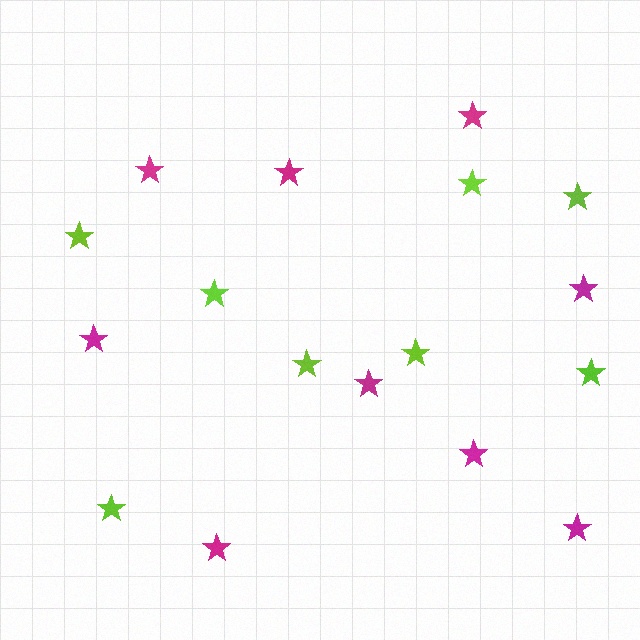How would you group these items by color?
There are 2 groups: one group of lime stars (8) and one group of magenta stars (9).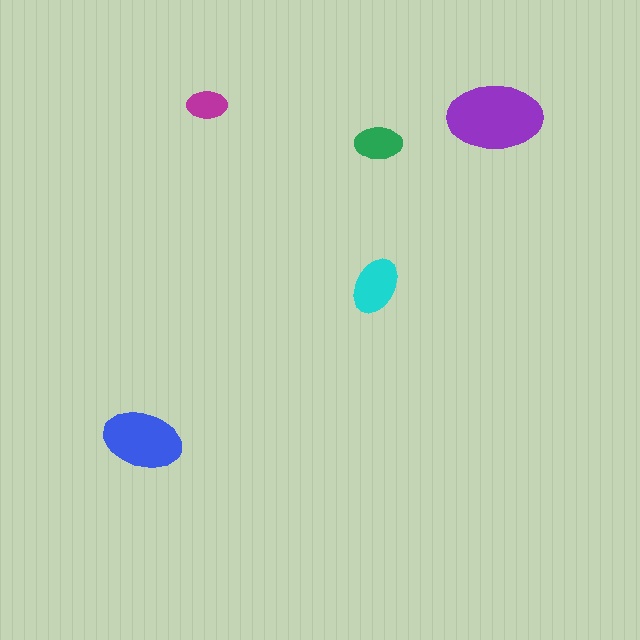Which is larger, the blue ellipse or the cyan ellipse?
The blue one.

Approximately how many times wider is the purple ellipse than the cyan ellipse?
About 1.5 times wider.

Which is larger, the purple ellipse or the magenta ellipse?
The purple one.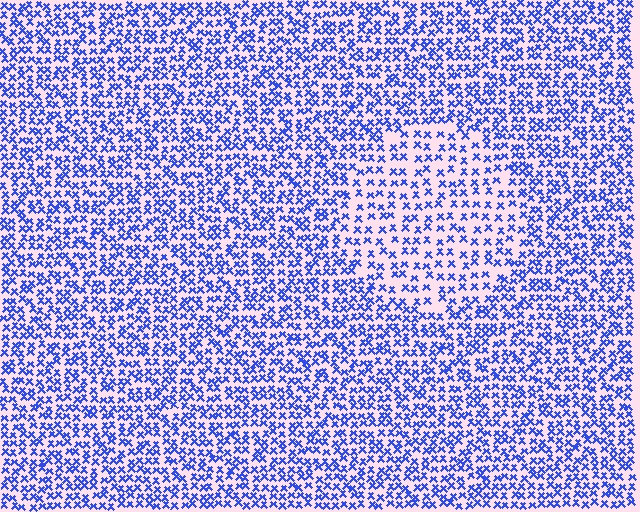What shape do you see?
I see a circle.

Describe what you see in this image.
The image contains small blue elements arranged at two different densities. A circle-shaped region is visible where the elements are less densely packed than the surrounding area.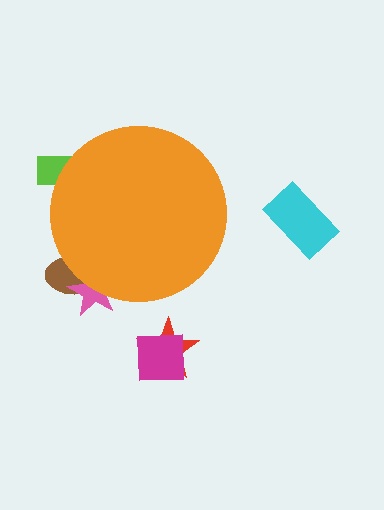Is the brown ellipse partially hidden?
Yes, the brown ellipse is partially hidden behind the orange circle.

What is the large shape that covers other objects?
An orange circle.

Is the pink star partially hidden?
Yes, the pink star is partially hidden behind the orange circle.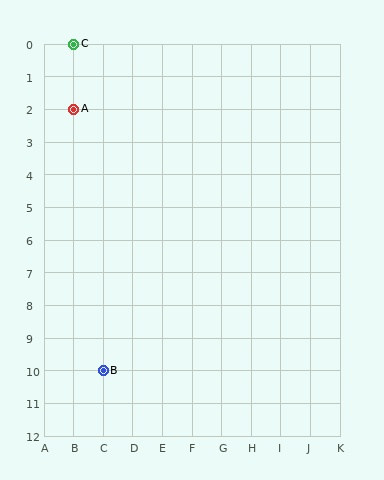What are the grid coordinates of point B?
Point B is at grid coordinates (C, 10).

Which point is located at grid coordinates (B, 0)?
Point C is at (B, 0).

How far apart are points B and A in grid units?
Points B and A are 1 column and 8 rows apart (about 8.1 grid units diagonally).